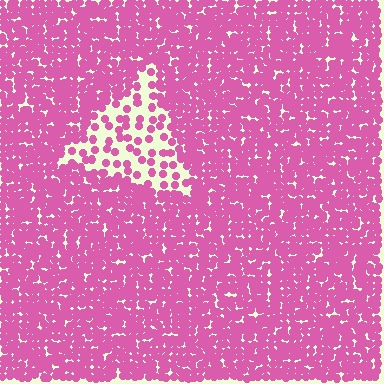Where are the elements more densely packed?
The elements are more densely packed outside the triangle boundary.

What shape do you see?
I see a triangle.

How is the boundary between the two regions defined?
The boundary is defined by a change in element density (approximately 2.9x ratio). All elements are the same color, size, and shape.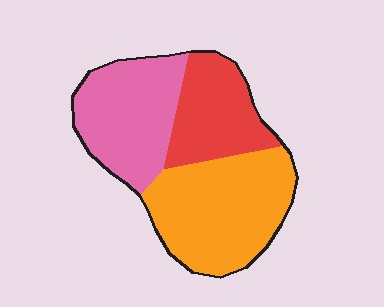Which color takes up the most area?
Orange, at roughly 40%.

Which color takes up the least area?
Red, at roughly 25%.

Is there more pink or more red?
Pink.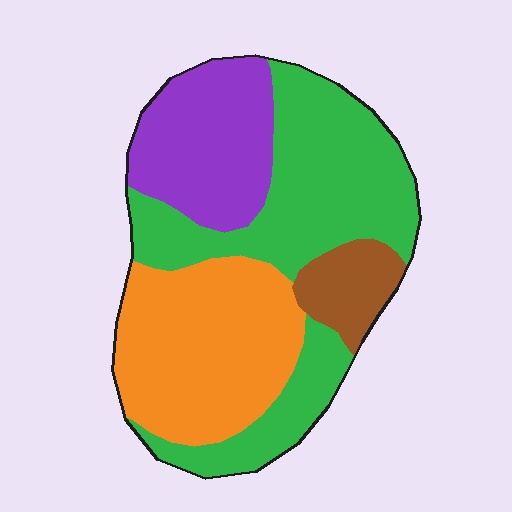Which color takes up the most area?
Green, at roughly 40%.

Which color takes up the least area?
Brown, at roughly 10%.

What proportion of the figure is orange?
Orange takes up about one third (1/3) of the figure.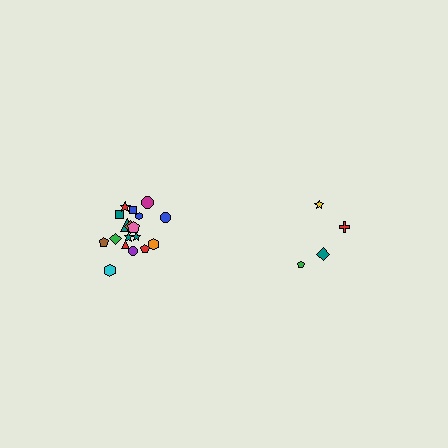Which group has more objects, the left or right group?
The left group.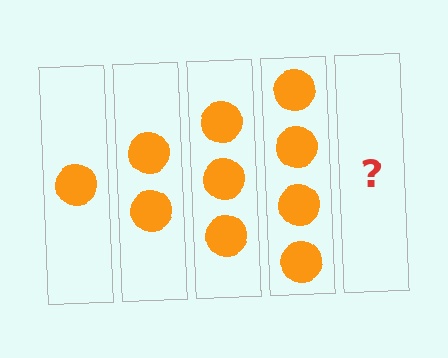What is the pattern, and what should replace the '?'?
The pattern is that each step adds one more circle. The '?' should be 5 circles.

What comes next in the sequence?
The next element should be 5 circles.